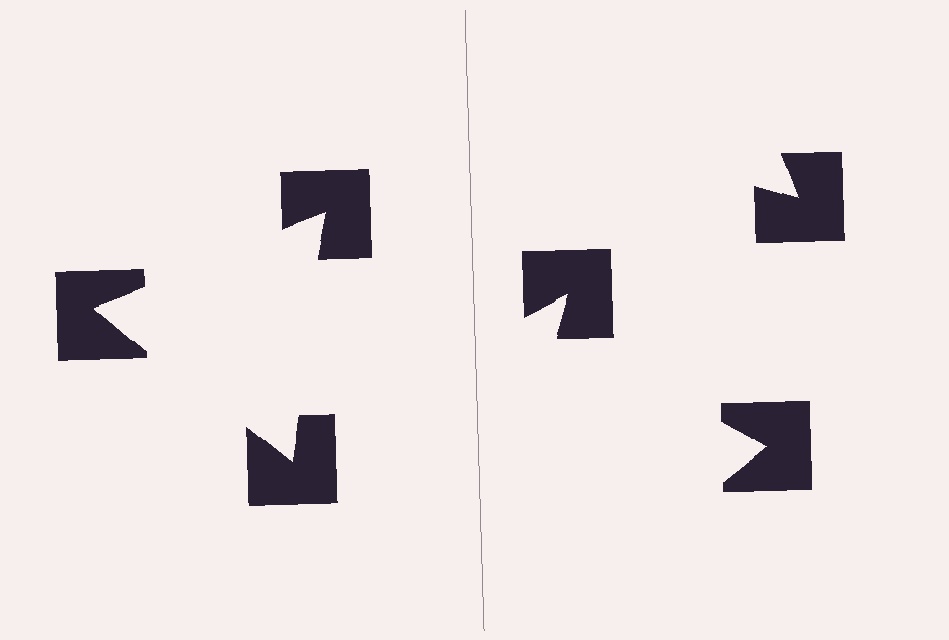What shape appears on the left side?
An illusory triangle.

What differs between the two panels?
The notched squares are positioned identically on both sides; only the wedge orientations differ. On the left they align to a triangle; on the right they are misaligned.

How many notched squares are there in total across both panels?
6 — 3 on each side.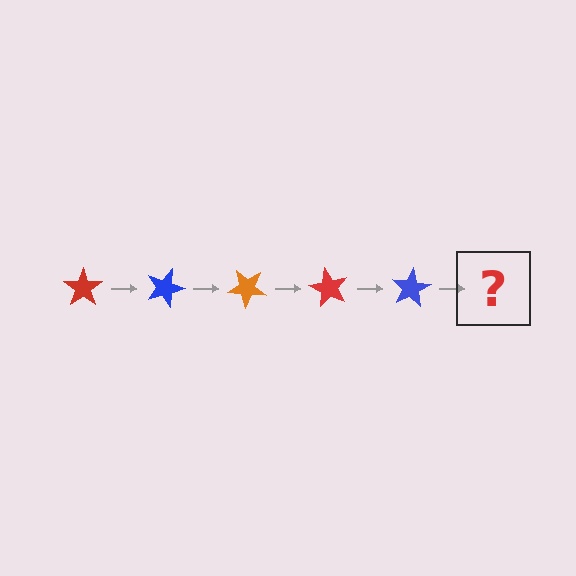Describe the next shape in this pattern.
It should be an orange star, rotated 100 degrees from the start.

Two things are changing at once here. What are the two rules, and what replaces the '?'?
The two rules are that it rotates 20 degrees each step and the color cycles through red, blue, and orange. The '?' should be an orange star, rotated 100 degrees from the start.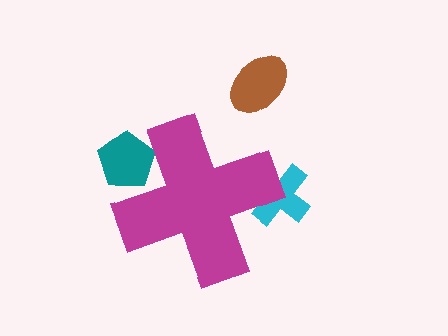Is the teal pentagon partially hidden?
Yes, the teal pentagon is partially hidden behind the magenta cross.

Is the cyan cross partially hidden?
Yes, the cyan cross is partially hidden behind the magenta cross.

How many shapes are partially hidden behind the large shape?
2 shapes are partially hidden.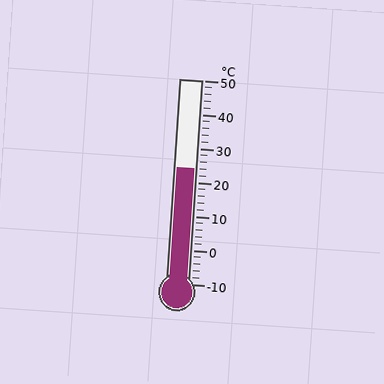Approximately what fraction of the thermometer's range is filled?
The thermometer is filled to approximately 55% of its range.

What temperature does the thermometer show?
The thermometer shows approximately 24°C.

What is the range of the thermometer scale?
The thermometer scale ranges from -10°C to 50°C.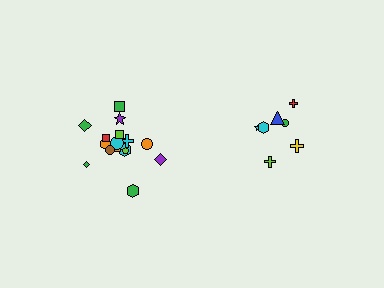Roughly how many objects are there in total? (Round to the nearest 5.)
Roughly 25 objects in total.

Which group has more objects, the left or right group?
The left group.